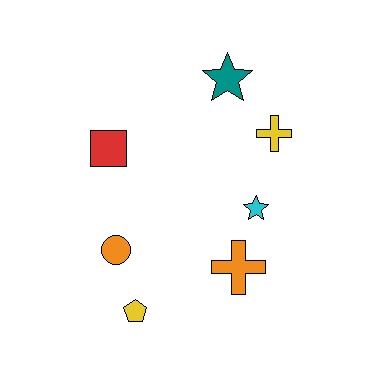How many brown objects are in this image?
There are no brown objects.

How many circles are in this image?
There is 1 circle.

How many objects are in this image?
There are 7 objects.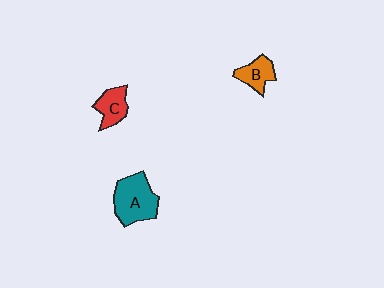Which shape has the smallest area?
Shape B (orange).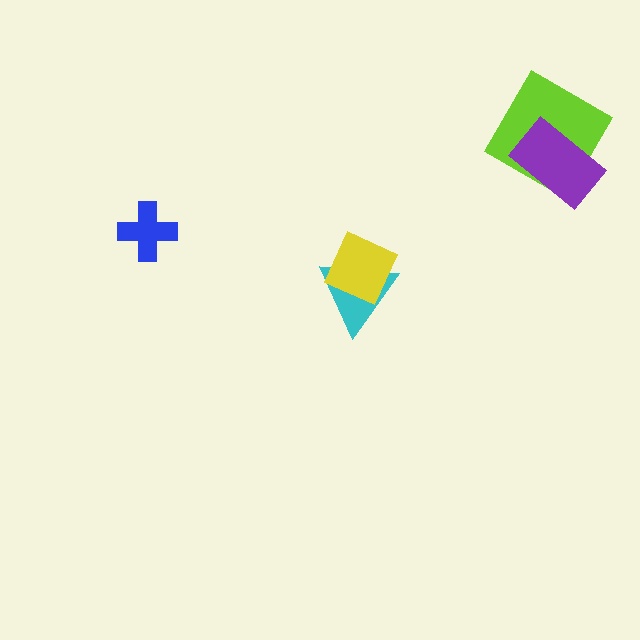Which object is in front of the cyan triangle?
The yellow square is in front of the cyan triangle.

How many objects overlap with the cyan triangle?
1 object overlaps with the cyan triangle.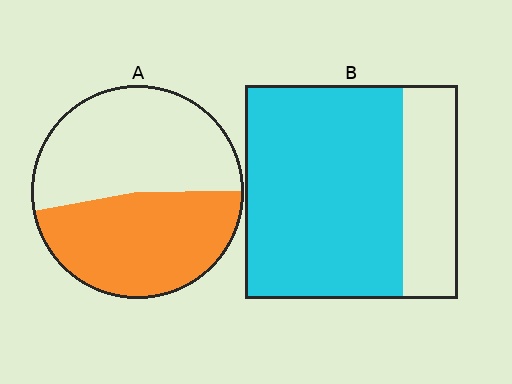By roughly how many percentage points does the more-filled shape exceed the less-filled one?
By roughly 25 percentage points (B over A).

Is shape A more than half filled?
Roughly half.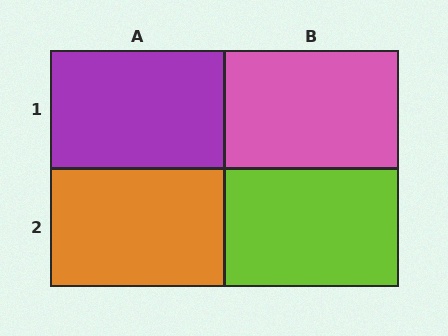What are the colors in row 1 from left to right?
Purple, pink.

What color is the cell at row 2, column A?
Orange.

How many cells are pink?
1 cell is pink.